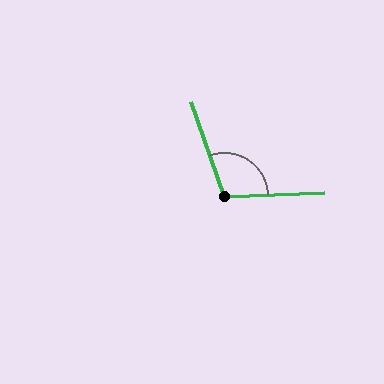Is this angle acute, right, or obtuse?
It is obtuse.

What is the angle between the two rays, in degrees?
Approximately 107 degrees.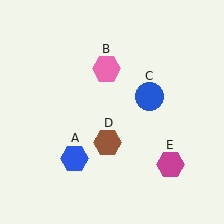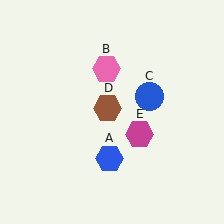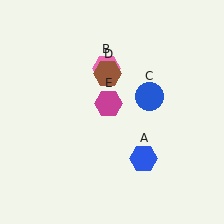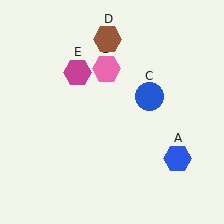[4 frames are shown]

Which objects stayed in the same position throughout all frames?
Pink hexagon (object B) and blue circle (object C) remained stationary.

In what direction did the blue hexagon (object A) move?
The blue hexagon (object A) moved right.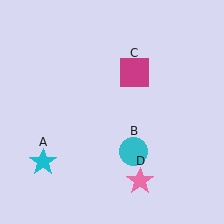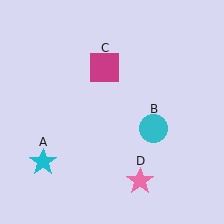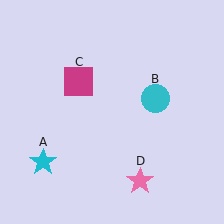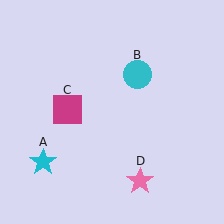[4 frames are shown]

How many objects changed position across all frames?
2 objects changed position: cyan circle (object B), magenta square (object C).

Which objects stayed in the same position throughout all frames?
Cyan star (object A) and pink star (object D) remained stationary.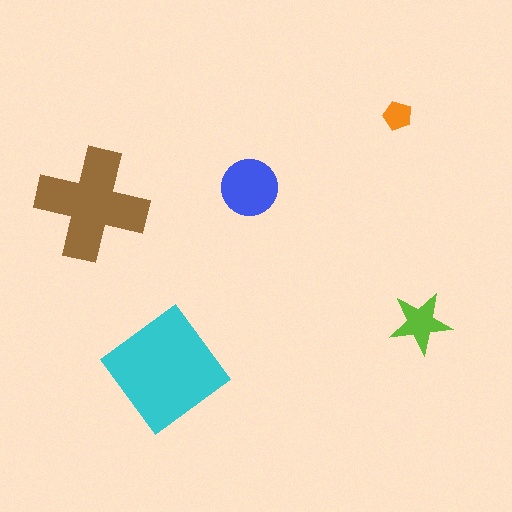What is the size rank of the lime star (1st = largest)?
4th.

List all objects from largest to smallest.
The cyan diamond, the brown cross, the blue circle, the lime star, the orange pentagon.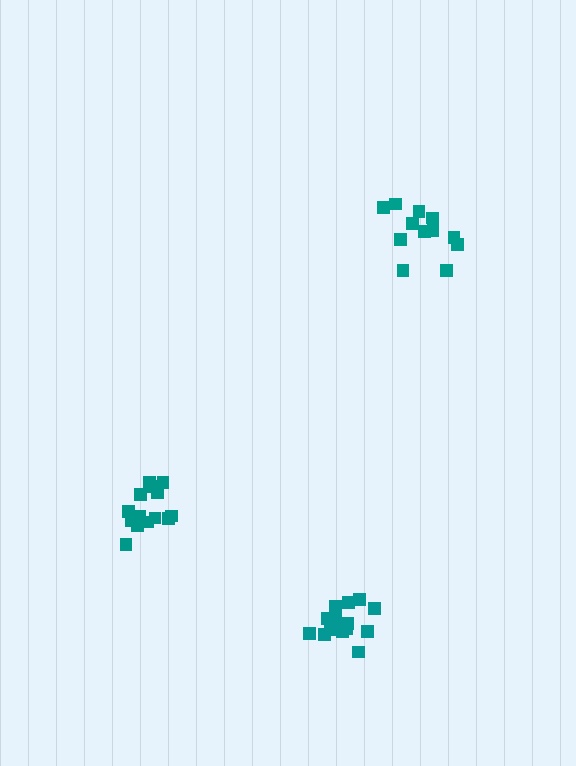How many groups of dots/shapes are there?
There are 3 groups.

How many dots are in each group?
Group 1: 15 dots, Group 2: 16 dots, Group 3: 12 dots (43 total).